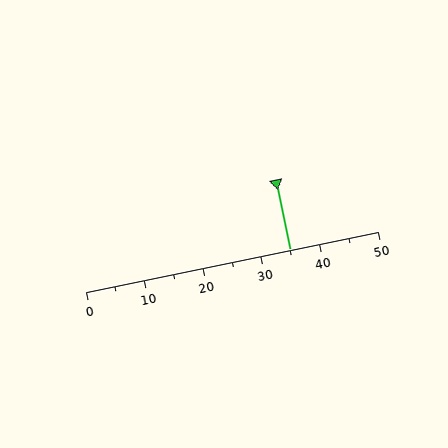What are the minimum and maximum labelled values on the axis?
The axis runs from 0 to 50.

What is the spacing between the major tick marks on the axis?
The major ticks are spaced 10 apart.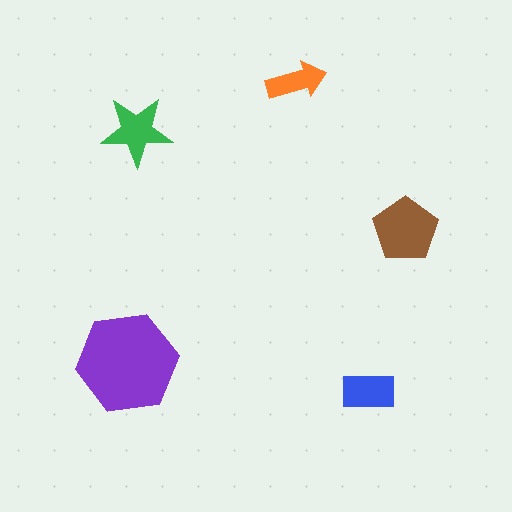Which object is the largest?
The purple hexagon.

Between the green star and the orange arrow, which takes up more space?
The green star.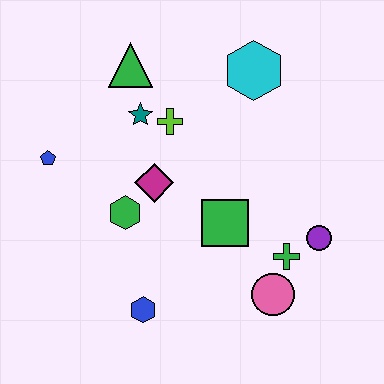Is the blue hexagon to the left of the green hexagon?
No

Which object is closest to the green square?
The green cross is closest to the green square.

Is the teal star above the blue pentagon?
Yes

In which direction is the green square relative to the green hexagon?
The green square is to the right of the green hexagon.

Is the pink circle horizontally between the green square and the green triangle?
No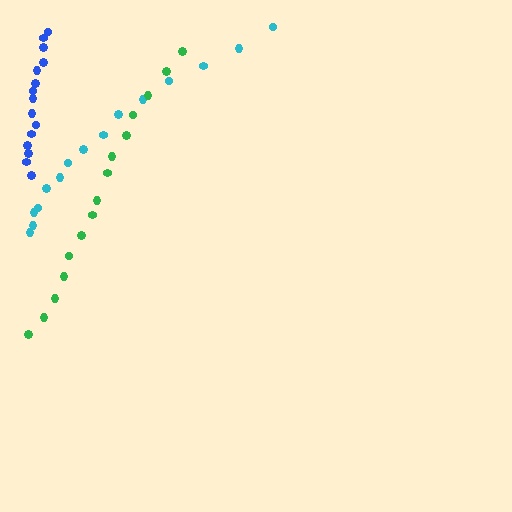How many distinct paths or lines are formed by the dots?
There are 3 distinct paths.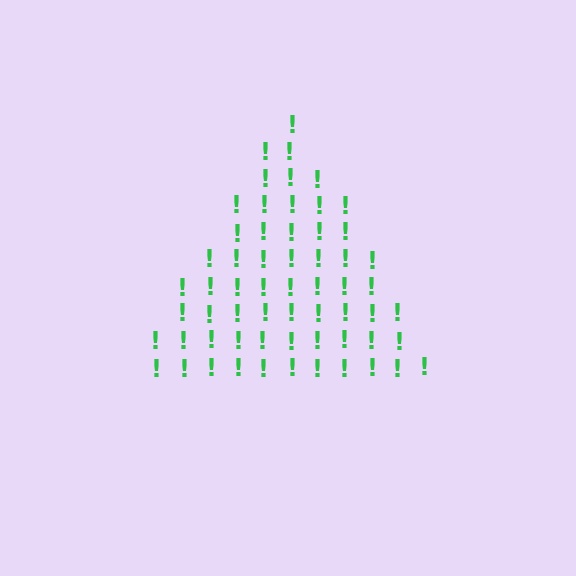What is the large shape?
The large shape is a triangle.